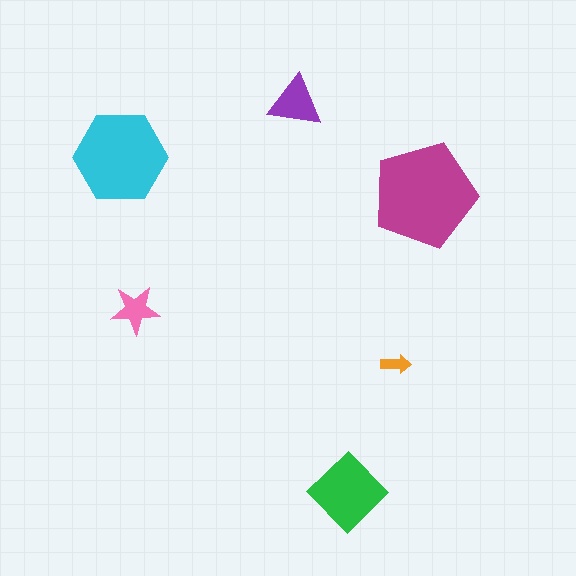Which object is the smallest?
The orange arrow.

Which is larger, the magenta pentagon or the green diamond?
The magenta pentagon.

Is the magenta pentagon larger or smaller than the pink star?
Larger.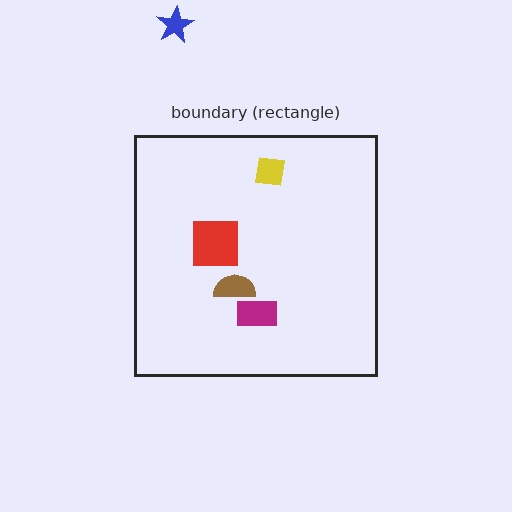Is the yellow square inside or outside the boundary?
Inside.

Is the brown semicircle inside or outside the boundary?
Inside.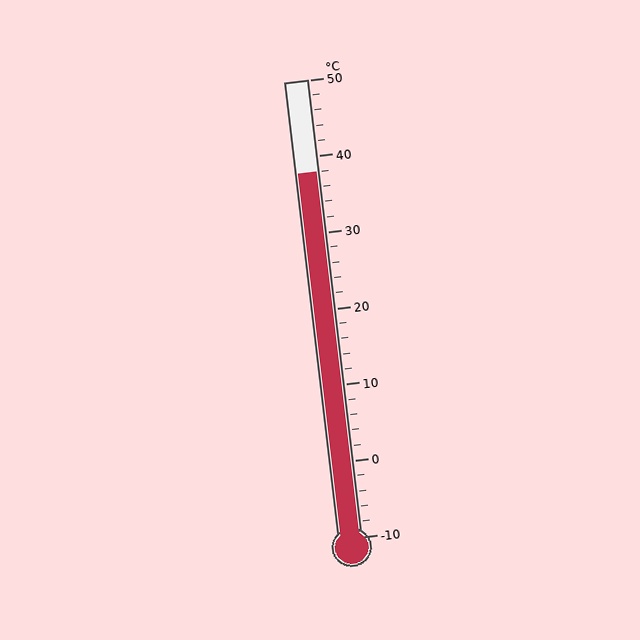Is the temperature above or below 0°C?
The temperature is above 0°C.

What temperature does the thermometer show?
The thermometer shows approximately 38°C.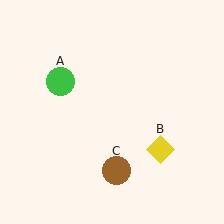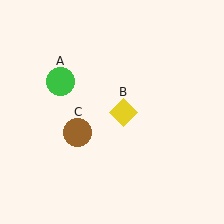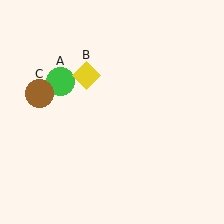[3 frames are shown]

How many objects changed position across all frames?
2 objects changed position: yellow diamond (object B), brown circle (object C).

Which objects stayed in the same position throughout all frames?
Green circle (object A) remained stationary.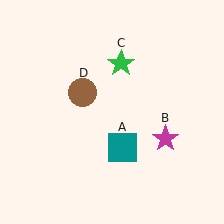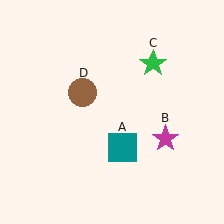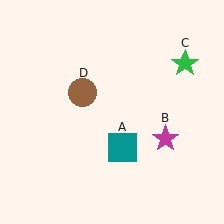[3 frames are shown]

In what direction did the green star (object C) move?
The green star (object C) moved right.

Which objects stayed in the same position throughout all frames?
Teal square (object A) and magenta star (object B) and brown circle (object D) remained stationary.